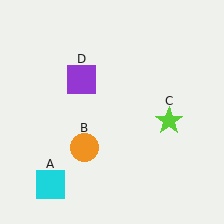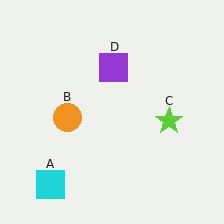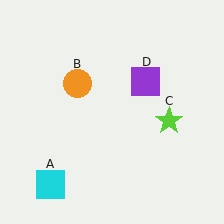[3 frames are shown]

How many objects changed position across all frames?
2 objects changed position: orange circle (object B), purple square (object D).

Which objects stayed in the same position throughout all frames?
Cyan square (object A) and lime star (object C) remained stationary.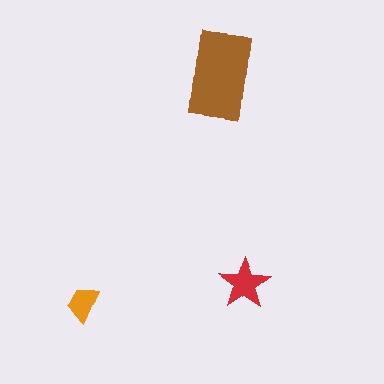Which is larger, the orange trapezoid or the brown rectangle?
The brown rectangle.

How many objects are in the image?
There are 3 objects in the image.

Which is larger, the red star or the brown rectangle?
The brown rectangle.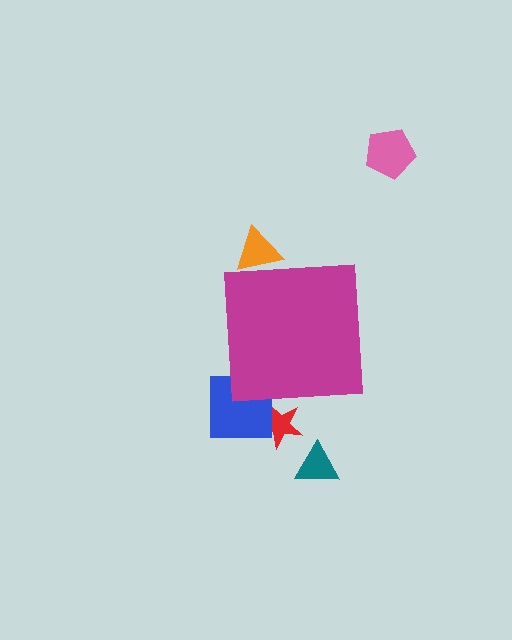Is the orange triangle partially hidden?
Yes, the orange triangle is partially hidden behind the magenta square.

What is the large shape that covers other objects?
A magenta square.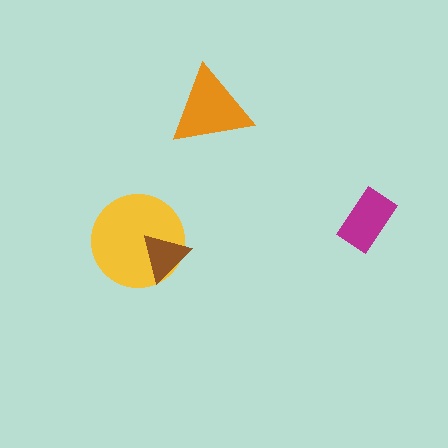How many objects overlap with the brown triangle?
1 object overlaps with the brown triangle.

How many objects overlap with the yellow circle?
1 object overlaps with the yellow circle.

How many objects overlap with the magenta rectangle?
0 objects overlap with the magenta rectangle.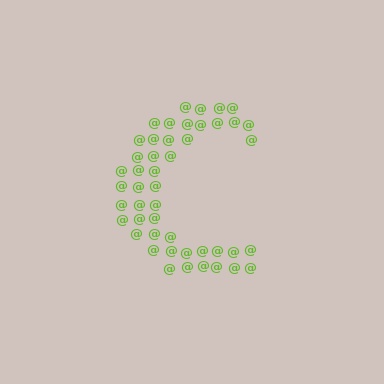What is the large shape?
The large shape is the letter C.